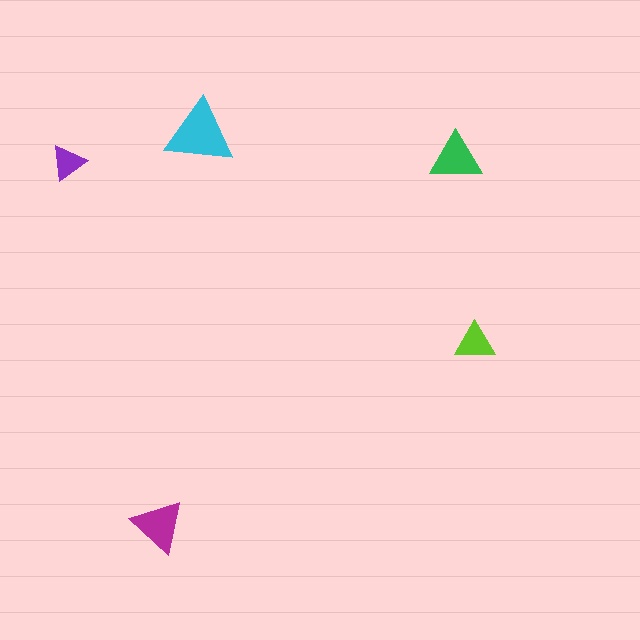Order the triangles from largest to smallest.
the cyan one, the magenta one, the green one, the lime one, the purple one.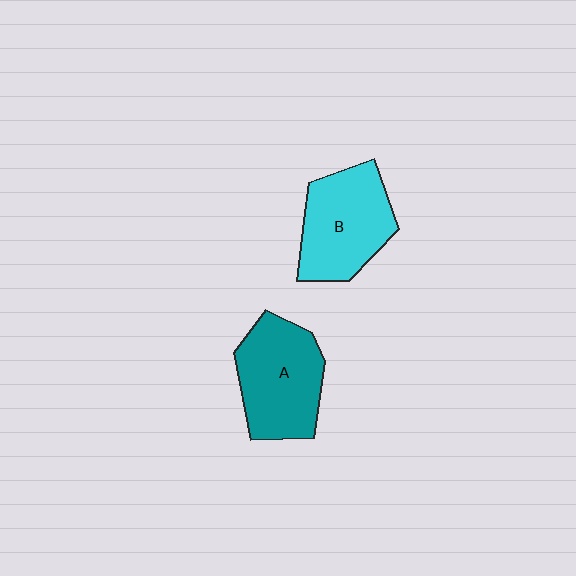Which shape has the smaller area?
Shape B (cyan).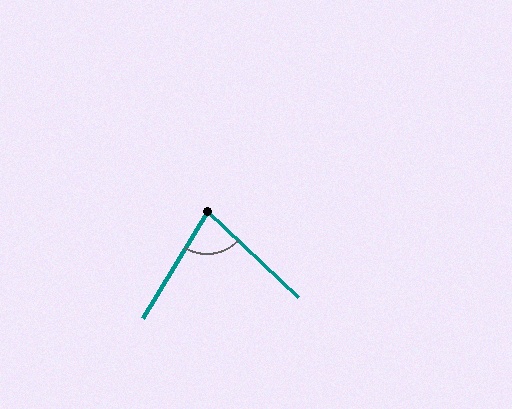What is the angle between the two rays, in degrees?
Approximately 78 degrees.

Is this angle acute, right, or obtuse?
It is acute.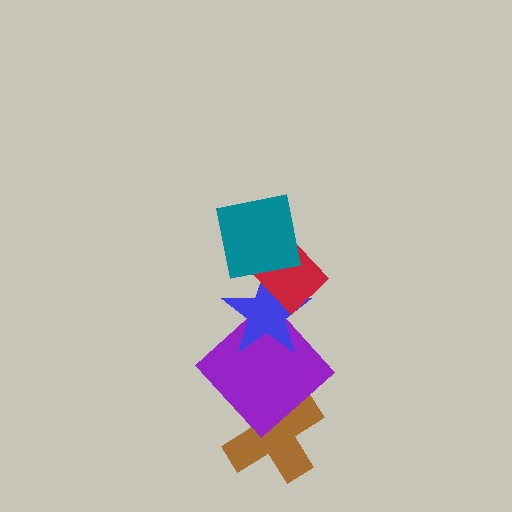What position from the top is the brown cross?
The brown cross is 5th from the top.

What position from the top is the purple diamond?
The purple diamond is 4th from the top.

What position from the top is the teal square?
The teal square is 1st from the top.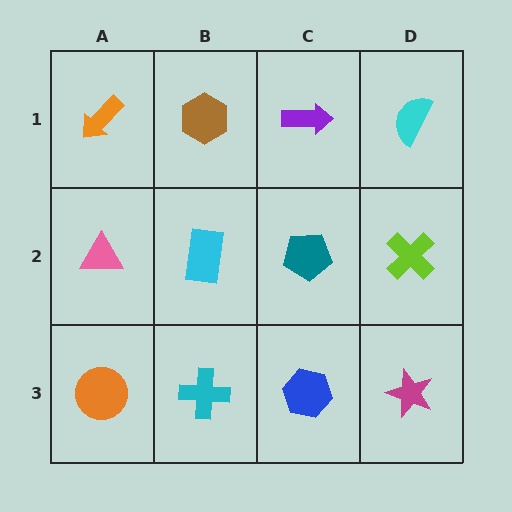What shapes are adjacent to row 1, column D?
A lime cross (row 2, column D), a purple arrow (row 1, column C).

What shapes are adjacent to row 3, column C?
A teal pentagon (row 2, column C), a cyan cross (row 3, column B), a magenta star (row 3, column D).